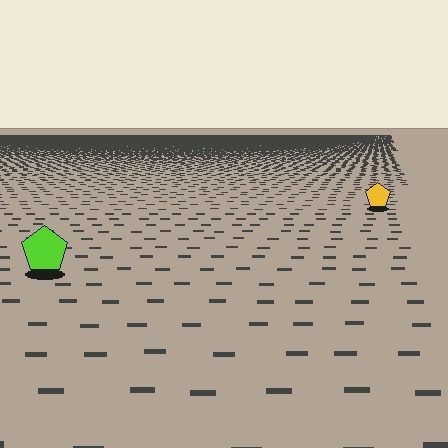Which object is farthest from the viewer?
The yellow pentagon is farthest from the viewer. It appears smaller and the ground texture around it is denser.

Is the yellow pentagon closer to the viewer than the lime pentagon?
No. The lime pentagon is closer — you can tell from the texture gradient: the ground texture is coarser near it.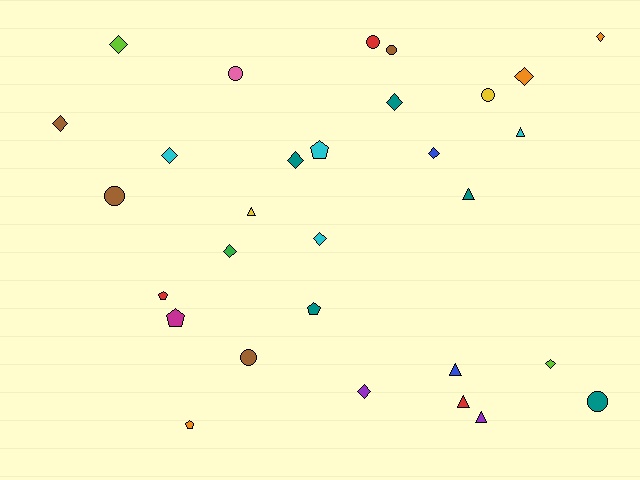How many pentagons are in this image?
There are 5 pentagons.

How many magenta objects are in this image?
There is 1 magenta object.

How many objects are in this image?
There are 30 objects.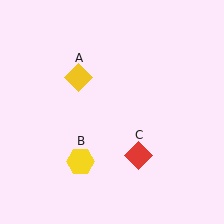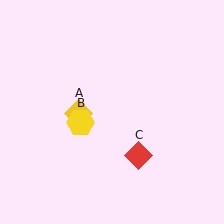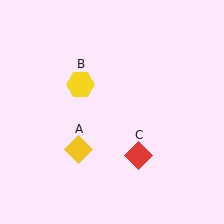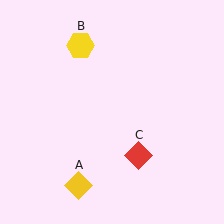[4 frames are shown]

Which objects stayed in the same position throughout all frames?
Red diamond (object C) remained stationary.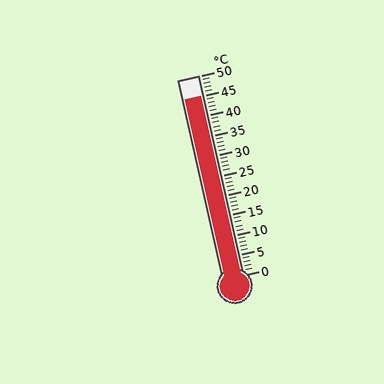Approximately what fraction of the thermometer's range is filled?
The thermometer is filled to approximately 90% of its range.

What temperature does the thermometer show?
The thermometer shows approximately 45°C.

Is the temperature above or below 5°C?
The temperature is above 5°C.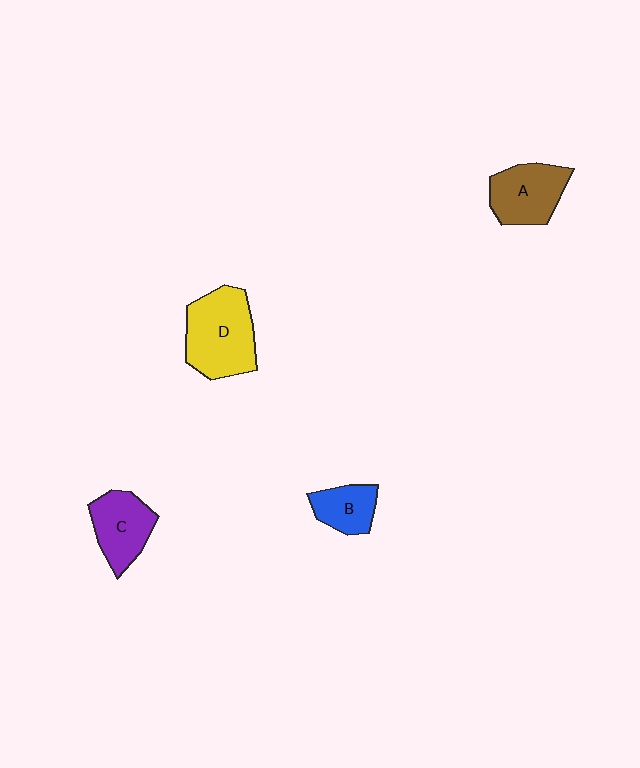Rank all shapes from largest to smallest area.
From largest to smallest: D (yellow), A (brown), C (purple), B (blue).